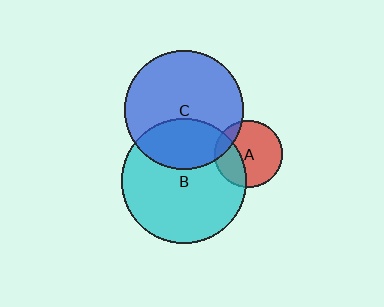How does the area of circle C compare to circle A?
Approximately 3.1 times.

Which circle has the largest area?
Circle B (cyan).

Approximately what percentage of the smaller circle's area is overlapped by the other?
Approximately 30%.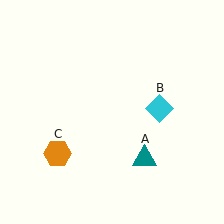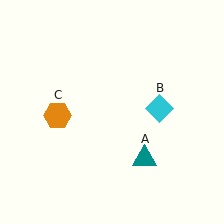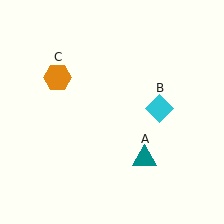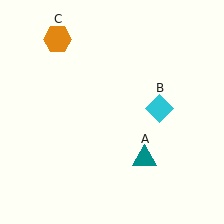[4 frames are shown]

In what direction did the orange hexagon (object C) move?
The orange hexagon (object C) moved up.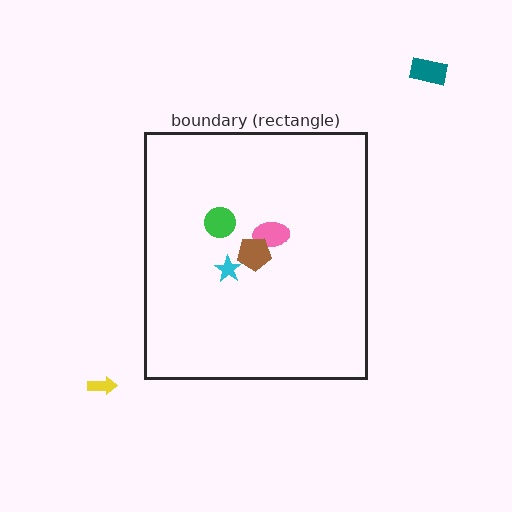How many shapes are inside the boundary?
4 inside, 2 outside.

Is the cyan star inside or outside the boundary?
Inside.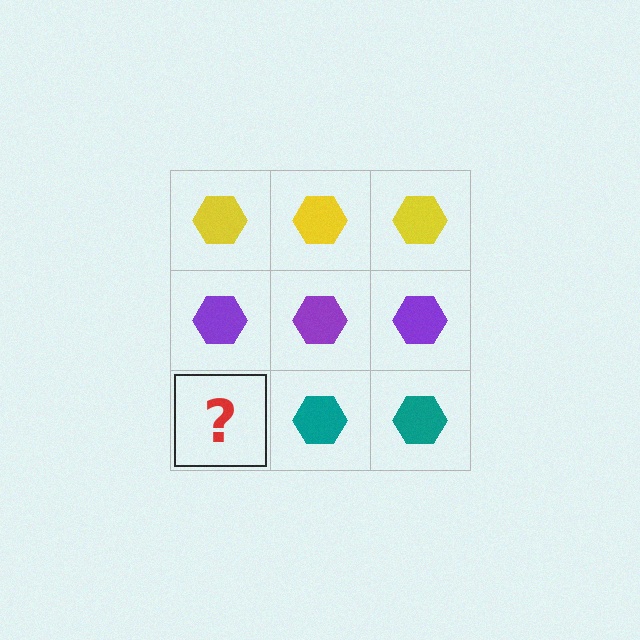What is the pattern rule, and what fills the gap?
The rule is that each row has a consistent color. The gap should be filled with a teal hexagon.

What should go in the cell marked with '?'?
The missing cell should contain a teal hexagon.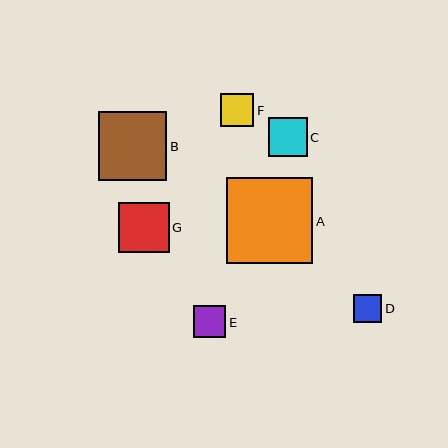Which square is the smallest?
Square D is the smallest with a size of approximately 28 pixels.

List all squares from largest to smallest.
From largest to smallest: A, B, G, C, F, E, D.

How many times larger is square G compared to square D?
Square G is approximately 1.8 times the size of square D.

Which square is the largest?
Square A is the largest with a size of approximately 86 pixels.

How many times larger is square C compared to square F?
Square C is approximately 1.2 times the size of square F.